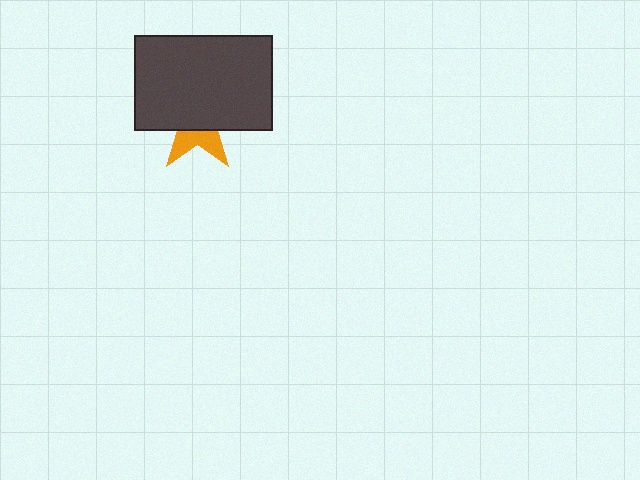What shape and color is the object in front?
The object in front is a dark gray rectangle.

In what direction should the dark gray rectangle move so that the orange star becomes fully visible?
The dark gray rectangle should move up. That is the shortest direction to clear the overlap and leave the orange star fully visible.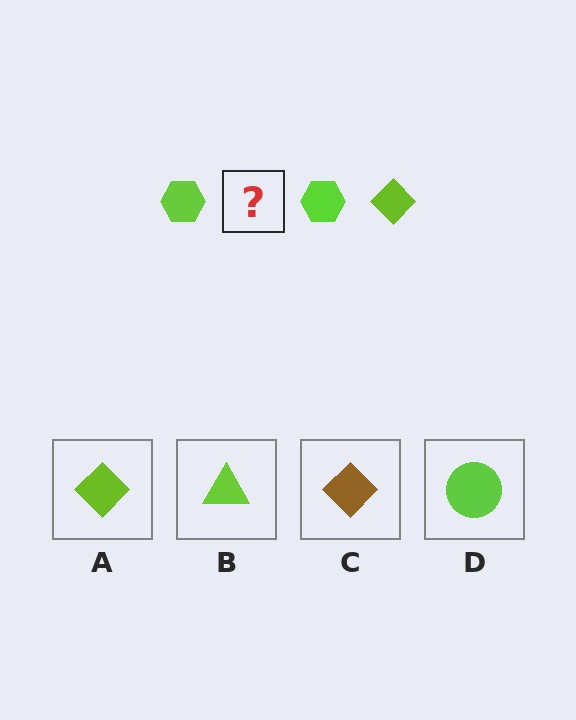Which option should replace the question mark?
Option A.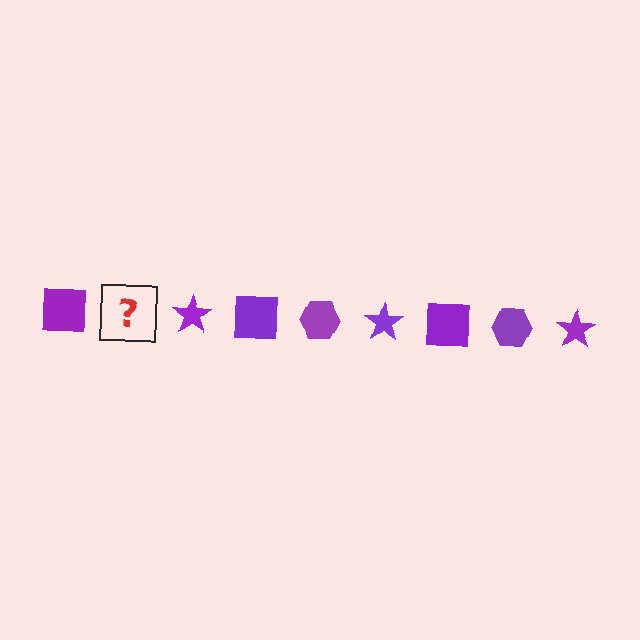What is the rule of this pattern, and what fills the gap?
The rule is that the pattern cycles through square, hexagon, star shapes in purple. The gap should be filled with a purple hexagon.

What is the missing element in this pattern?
The missing element is a purple hexagon.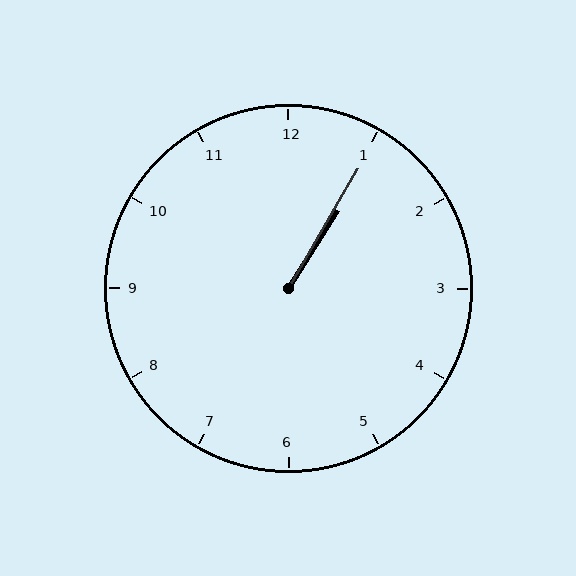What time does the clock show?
1:05.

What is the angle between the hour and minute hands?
Approximately 2 degrees.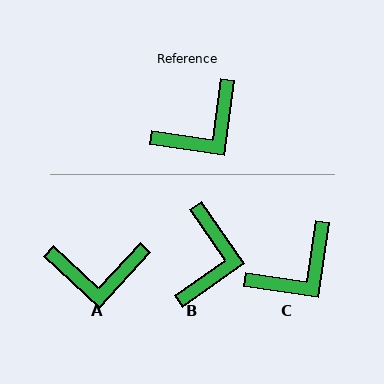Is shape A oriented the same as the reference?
No, it is off by about 35 degrees.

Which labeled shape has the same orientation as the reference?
C.